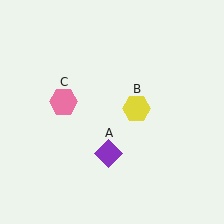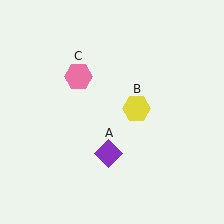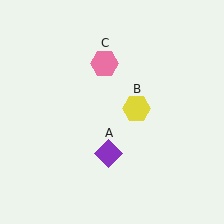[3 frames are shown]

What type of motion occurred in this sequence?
The pink hexagon (object C) rotated clockwise around the center of the scene.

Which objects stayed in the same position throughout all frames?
Purple diamond (object A) and yellow hexagon (object B) remained stationary.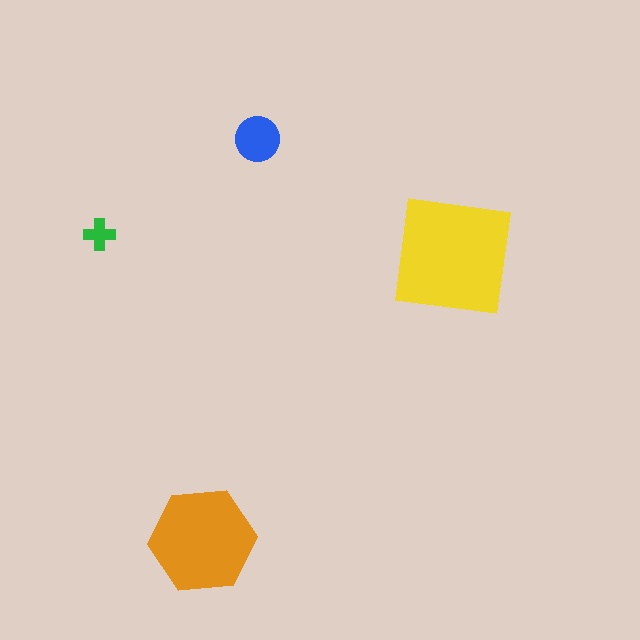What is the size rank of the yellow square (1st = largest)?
1st.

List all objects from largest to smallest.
The yellow square, the orange hexagon, the blue circle, the green cross.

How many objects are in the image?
There are 4 objects in the image.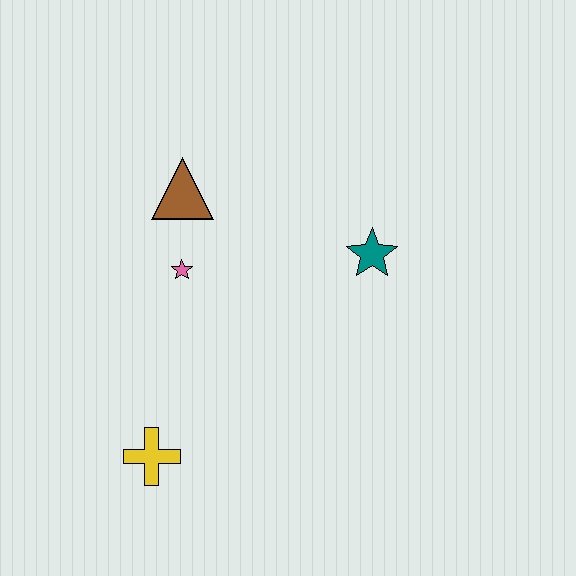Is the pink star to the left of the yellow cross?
No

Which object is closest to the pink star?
The brown triangle is closest to the pink star.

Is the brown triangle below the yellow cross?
No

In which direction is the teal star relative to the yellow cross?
The teal star is to the right of the yellow cross.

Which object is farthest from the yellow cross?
The teal star is farthest from the yellow cross.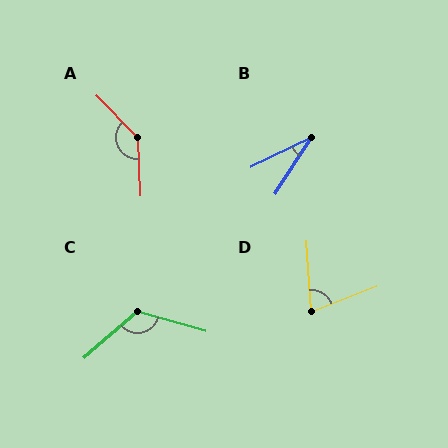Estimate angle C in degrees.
Approximately 123 degrees.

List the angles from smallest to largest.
B (31°), D (72°), C (123°), A (138°).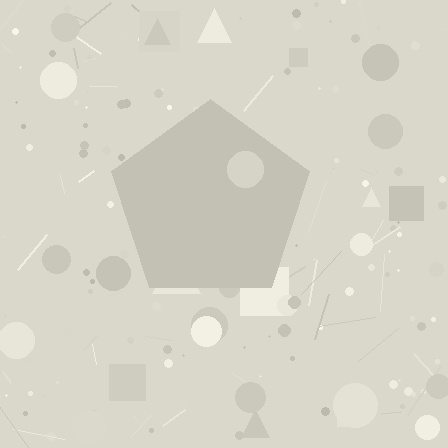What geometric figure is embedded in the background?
A pentagon is embedded in the background.